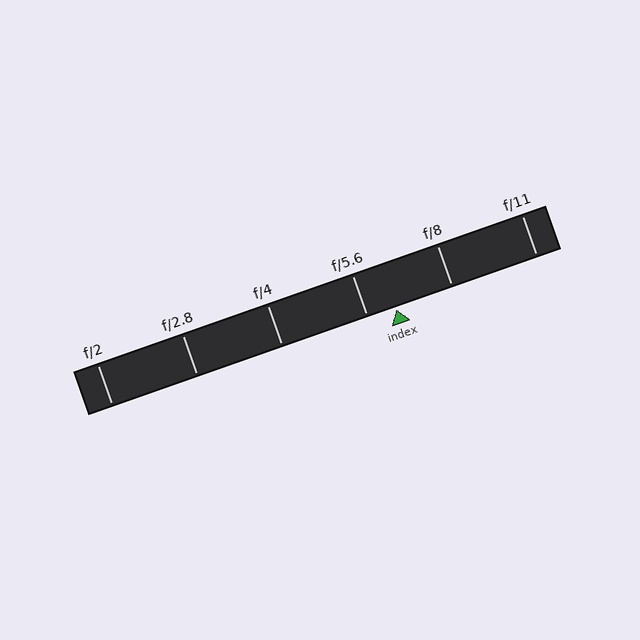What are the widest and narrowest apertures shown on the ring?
The widest aperture shown is f/2 and the narrowest is f/11.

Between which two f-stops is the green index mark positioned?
The index mark is between f/5.6 and f/8.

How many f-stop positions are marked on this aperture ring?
There are 6 f-stop positions marked.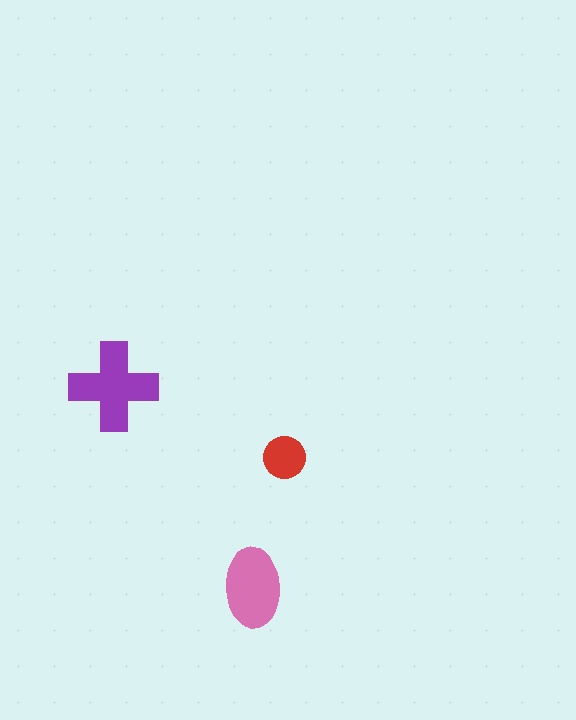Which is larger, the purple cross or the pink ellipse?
The purple cross.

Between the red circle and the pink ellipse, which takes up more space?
The pink ellipse.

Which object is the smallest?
The red circle.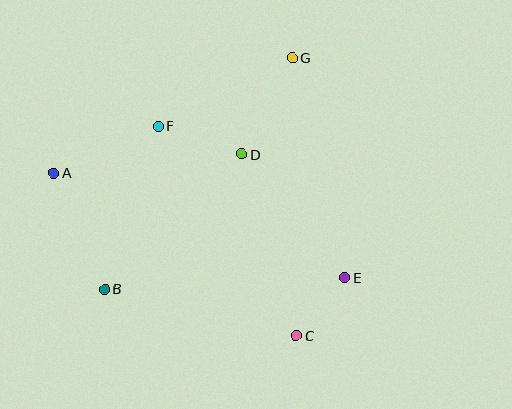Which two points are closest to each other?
Points C and E are closest to each other.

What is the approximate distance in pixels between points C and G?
The distance between C and G is approximately 278 pixels.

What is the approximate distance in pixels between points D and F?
The distance between D and F is approximately 88 pixels.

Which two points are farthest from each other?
Points A and E are farthest from each other.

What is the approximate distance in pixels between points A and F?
The distance between A and F is approximately 115 pixels.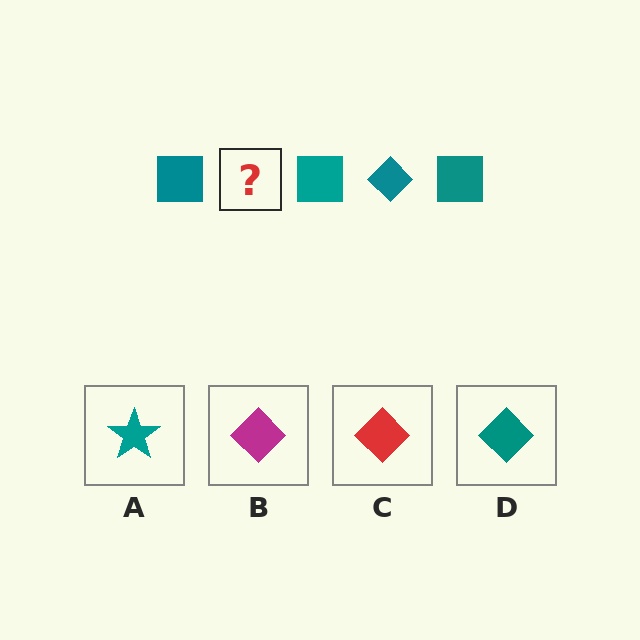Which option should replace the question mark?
Option D.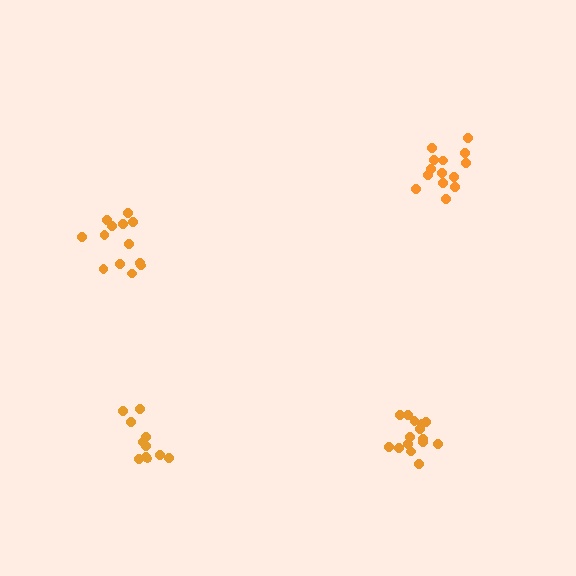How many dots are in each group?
Group 1: 13 dots, Group 2: 11 dots, Group 3: 15 dots, Group 4: 14 dots (53 total).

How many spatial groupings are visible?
There are 4 spatial groupings.